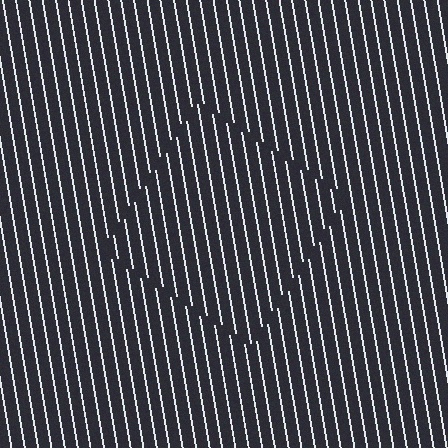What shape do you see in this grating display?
An illusory square. The interior of the shape contains the same grating, shifted by half a period — the contour is defined by the phase discontinuity where line-ends from the inner and outer gratings abut.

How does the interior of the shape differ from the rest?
The interior of the shape contains the same grating, shifted by half a period — the contour is defined by the phase discontinuity where line-ends from the inner and outer gratings abut.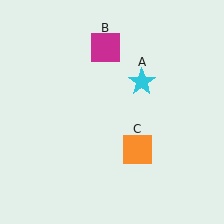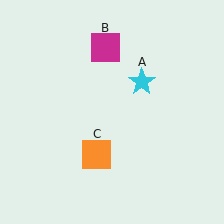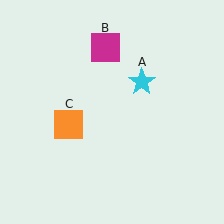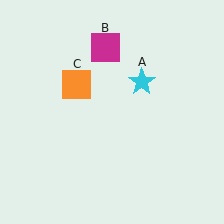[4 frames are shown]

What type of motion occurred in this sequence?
The orange square (object C) rotated clockwise around the center of the scene.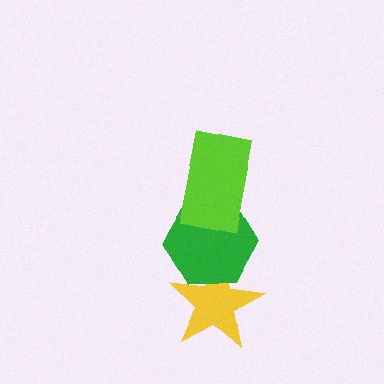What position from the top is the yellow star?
The yellow star is 3rd from the top.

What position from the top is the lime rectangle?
The lime rectangle is 1st from the top.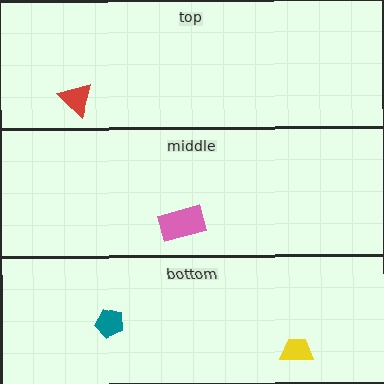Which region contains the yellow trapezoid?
The bottom region.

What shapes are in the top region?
The red triangle.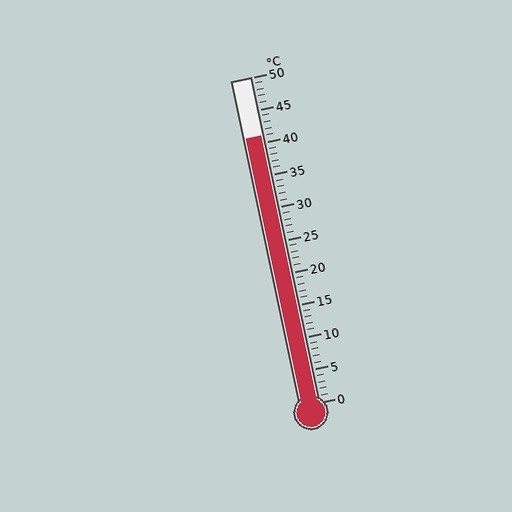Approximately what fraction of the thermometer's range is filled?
The thermometer is filled to approximately 80% of its range.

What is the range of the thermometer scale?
The thermometer scale ranges from 0°C to 50°C.